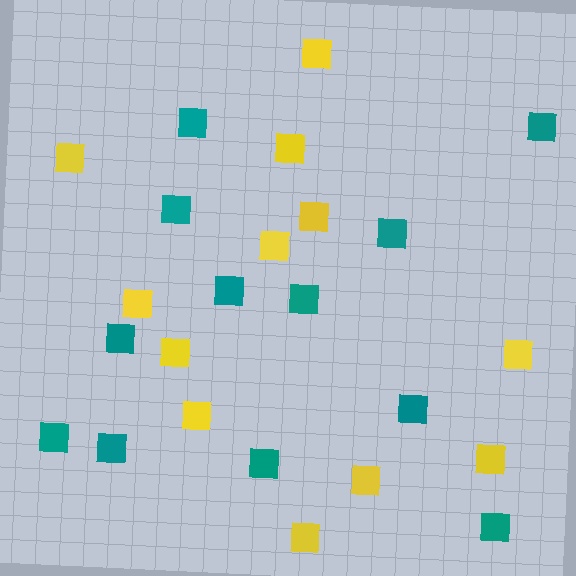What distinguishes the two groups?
There are 2 groups: one group of teal squares (12) and one group of yellow squares (12).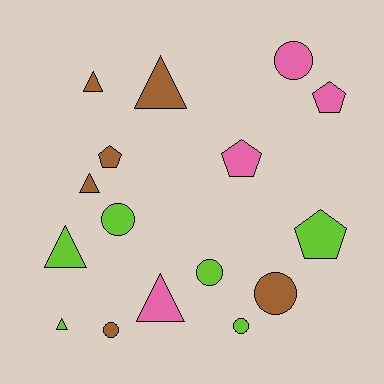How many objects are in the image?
There are 16 objects.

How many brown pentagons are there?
There is 1 brown pentagon.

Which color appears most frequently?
Lime, with 6 objects.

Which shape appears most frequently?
Triangle, with 6 objects.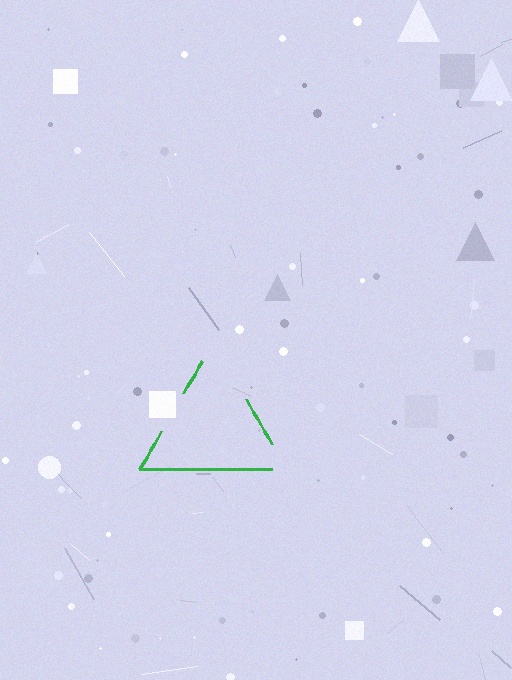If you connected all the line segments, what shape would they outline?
They would outline a triangle.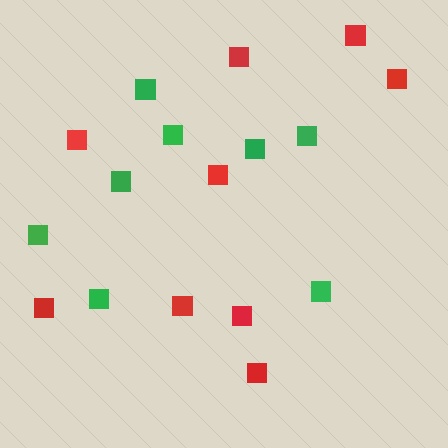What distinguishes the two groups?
There are 2 groups: one group of red squares (9) and one group of green squares (8).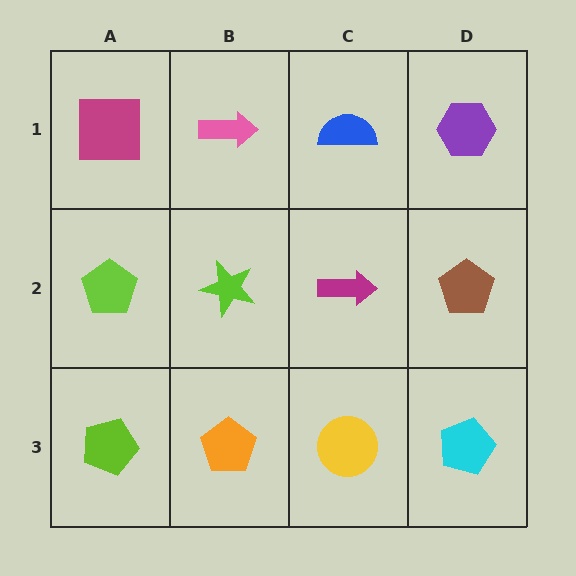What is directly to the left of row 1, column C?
A pink arrow.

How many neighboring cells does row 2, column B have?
4.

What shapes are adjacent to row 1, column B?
A lime star (row 2, column B), a magenta square (row 1, column A), a blue semicircle (row 1, column C).